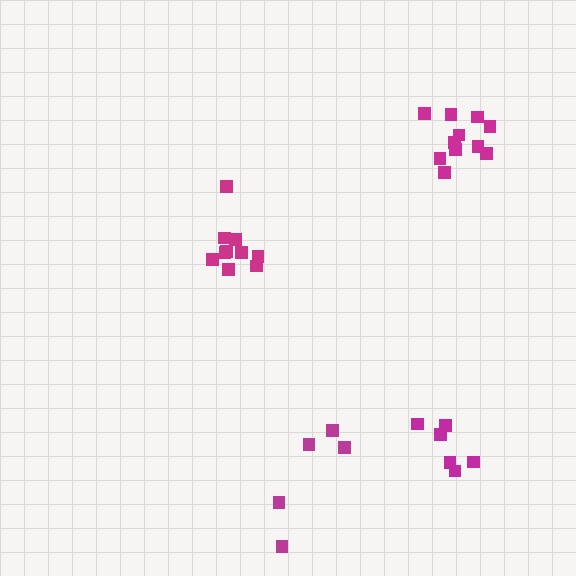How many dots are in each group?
Group 1: 10 dots, Group 2: 6 dots, Group 3: 5 dots, Group 4: 11 dots (32 total).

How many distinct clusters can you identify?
There are 4 distinct clusters.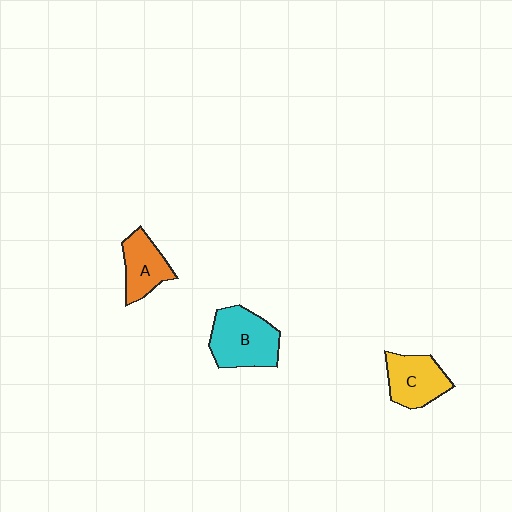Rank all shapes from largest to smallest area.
From largest to smallest: B (cyan), C (yellow), A (orange).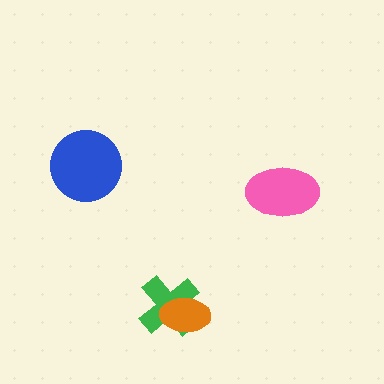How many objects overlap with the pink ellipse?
0 objects overlap with the pink ellipse.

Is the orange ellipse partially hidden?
No, no other shape covers it.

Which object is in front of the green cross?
The orange ellipse is in front of the green cross.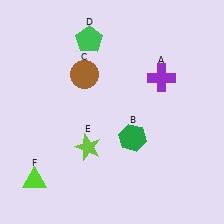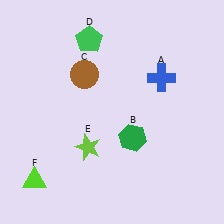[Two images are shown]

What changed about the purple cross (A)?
In Image 1, A is purple. In Image 2, it changed to blue.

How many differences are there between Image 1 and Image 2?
There is 1 difference between the two images.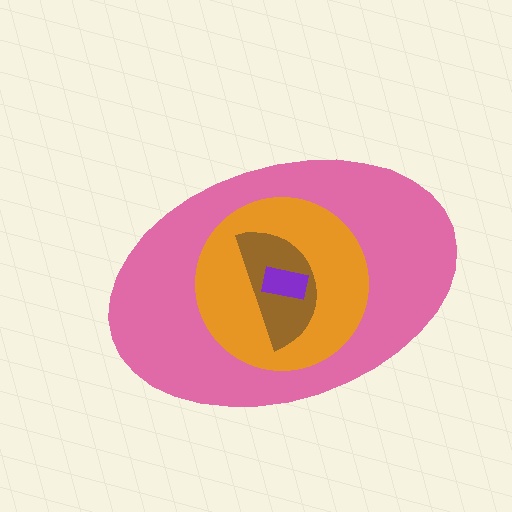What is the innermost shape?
The purple rectangle.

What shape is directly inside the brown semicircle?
The purple rectangle.